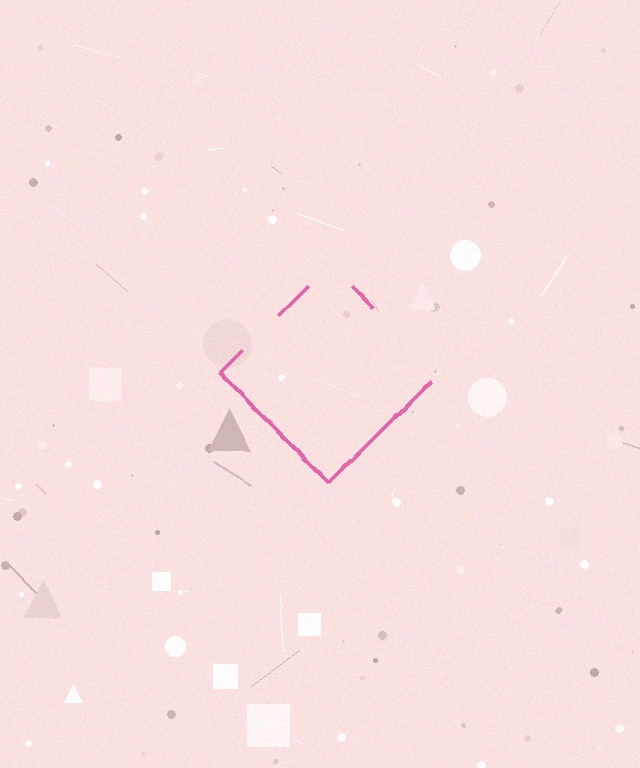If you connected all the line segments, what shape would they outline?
They would outline a diamond.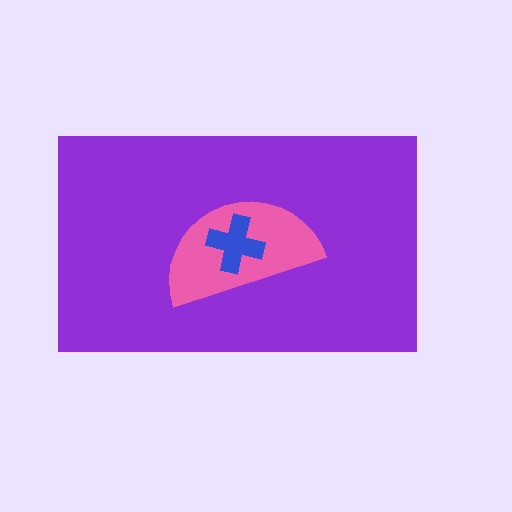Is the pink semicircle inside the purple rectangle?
Yes.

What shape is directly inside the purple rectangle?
The pink semicircle.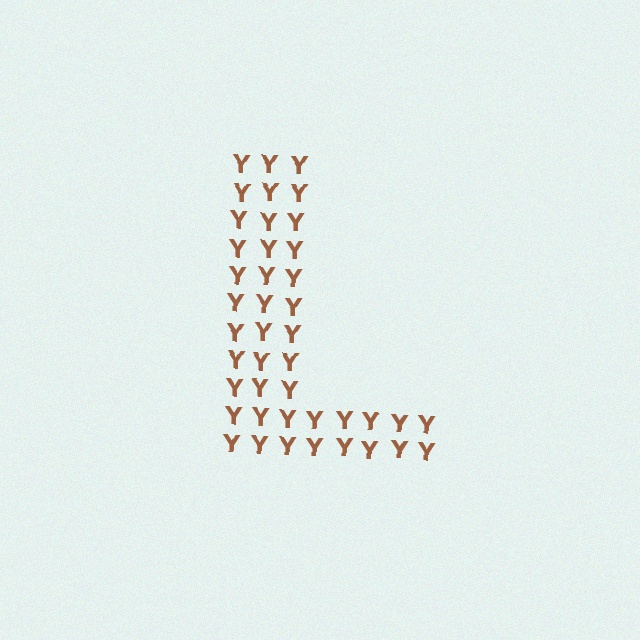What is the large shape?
The large shape is the letter L.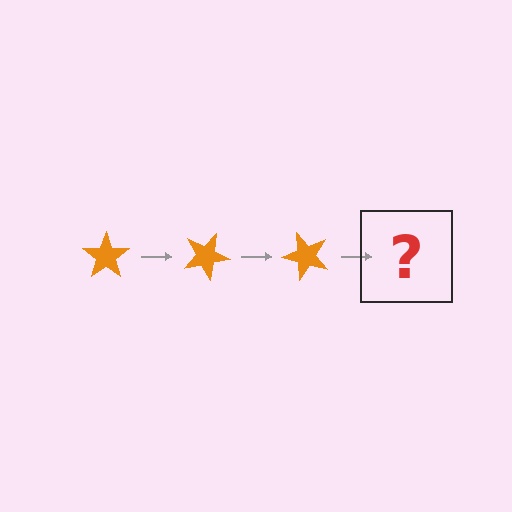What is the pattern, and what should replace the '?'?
The pattern is that the star rotates 25 degrees each step. The '?' should be an orange star rotated 75 degrees.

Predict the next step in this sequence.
The next step is an orange star rotated 75 degrees.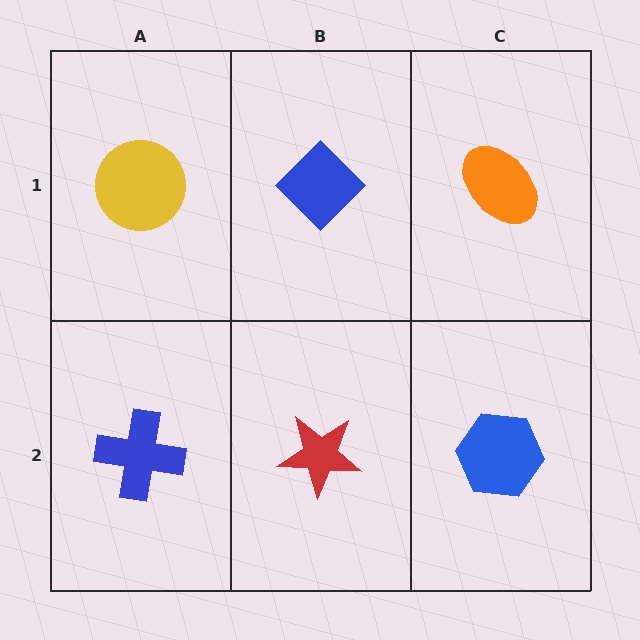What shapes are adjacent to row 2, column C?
An orange ellipse (row 1, column C), a red star (row 2, column B).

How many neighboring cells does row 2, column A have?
2.